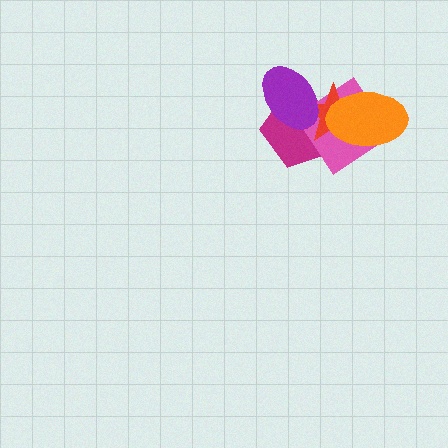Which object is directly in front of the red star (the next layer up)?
The purple ellipse is directly in front of the red star.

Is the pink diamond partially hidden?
Yes, it is partially covered by another shape.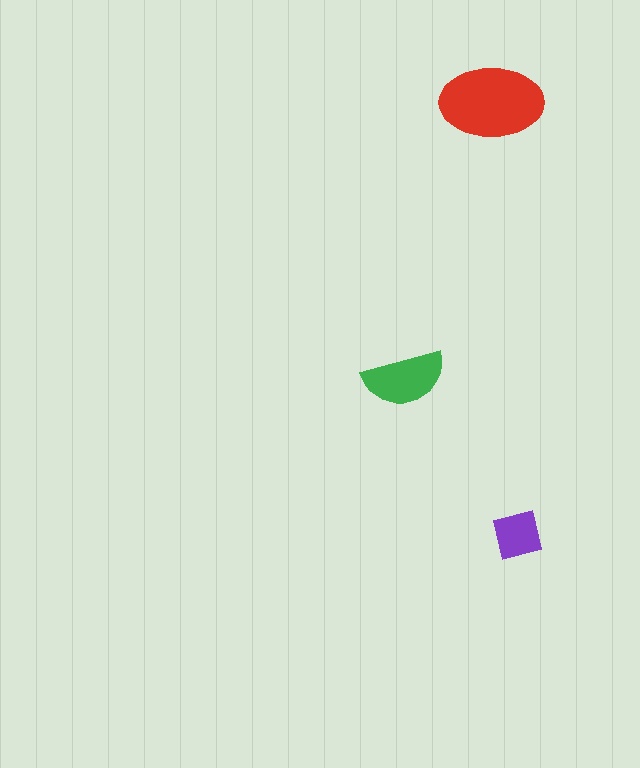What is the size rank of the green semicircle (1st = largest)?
2nd.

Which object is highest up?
The red ellipse is topmost.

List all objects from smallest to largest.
The purple square, the green semicircle, the red ellipse.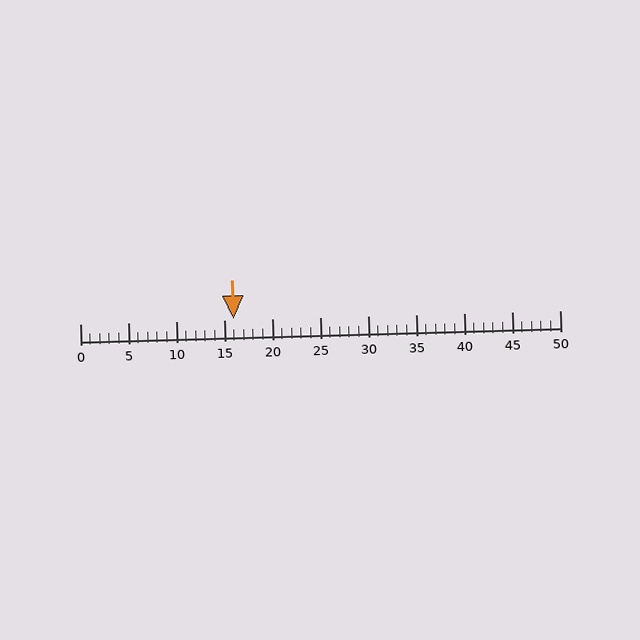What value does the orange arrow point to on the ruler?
The orange arrow points to approximately 16.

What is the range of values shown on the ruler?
The ruler shows values from 0 to 50.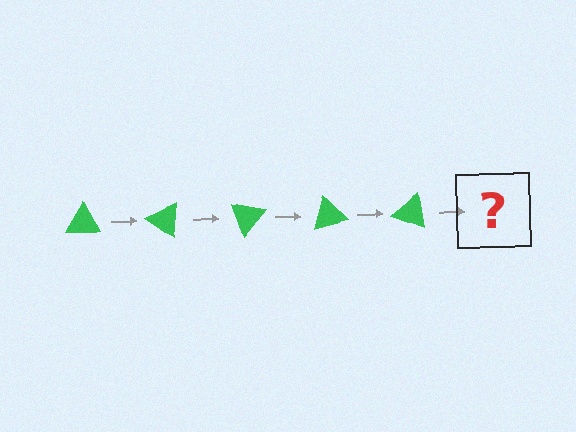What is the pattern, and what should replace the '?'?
The pattern is that the triangle rotates 35 degrees each step. The '?' should be a green triangle rotated 175 degrees.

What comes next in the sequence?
The next element should be a green triangle rotated 175 degrees.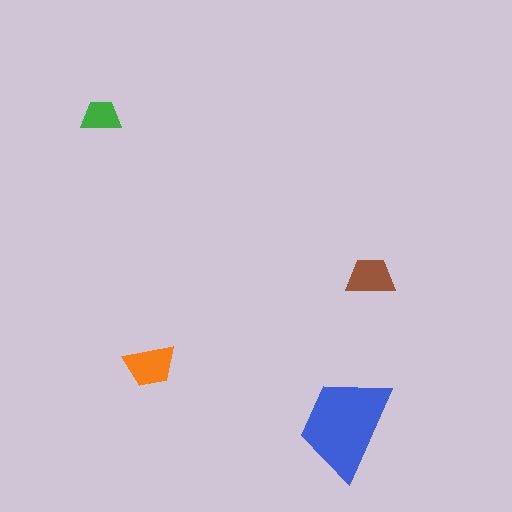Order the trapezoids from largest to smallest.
the blue one, the orange one, the brown one, the green one.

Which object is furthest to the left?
The green trapezoid is leftmost.